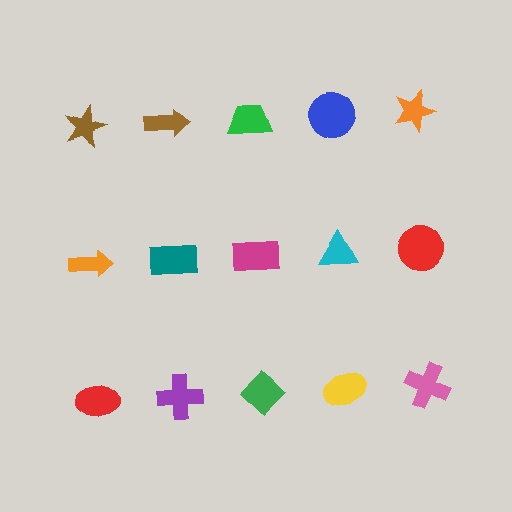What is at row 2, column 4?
A cyan triangle.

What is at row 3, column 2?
A purple cross.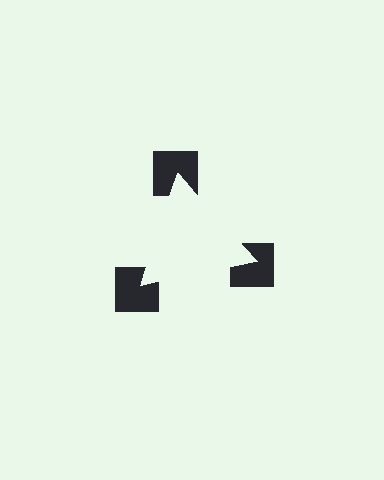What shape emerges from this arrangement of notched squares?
An illusory triangle — its edges are inferred from the aligned wedge cuts in the notched squares, not physically drawn.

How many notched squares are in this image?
There are 3 — one at each vertex of the illusory triangle.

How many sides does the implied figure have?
3 sides.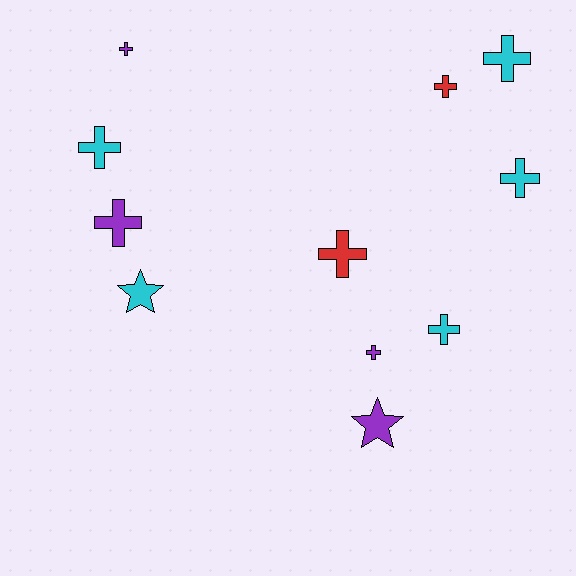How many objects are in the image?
There are 11 objects.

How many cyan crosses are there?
There are 4 cyan crosses.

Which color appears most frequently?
Cyan, with 5 objects.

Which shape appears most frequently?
Cross, with 9 objects.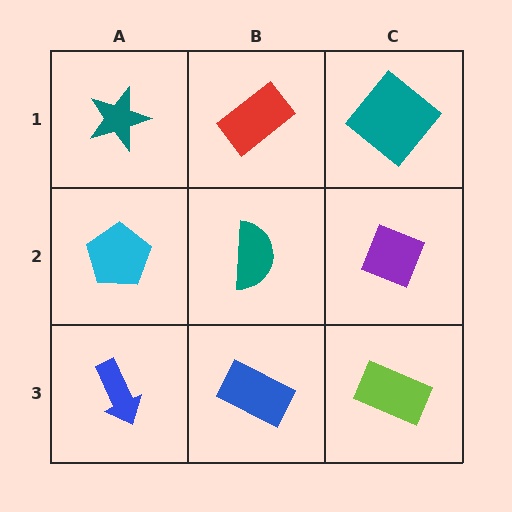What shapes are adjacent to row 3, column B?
A teal semicircle (row 2, column B), a blue arrow (row 3, column A), a lime rectangle (row 3, column C).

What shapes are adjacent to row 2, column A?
A teal star (row 1, column A), a blue arrow (row 3, column A), a teal semicircle (row 2, column B).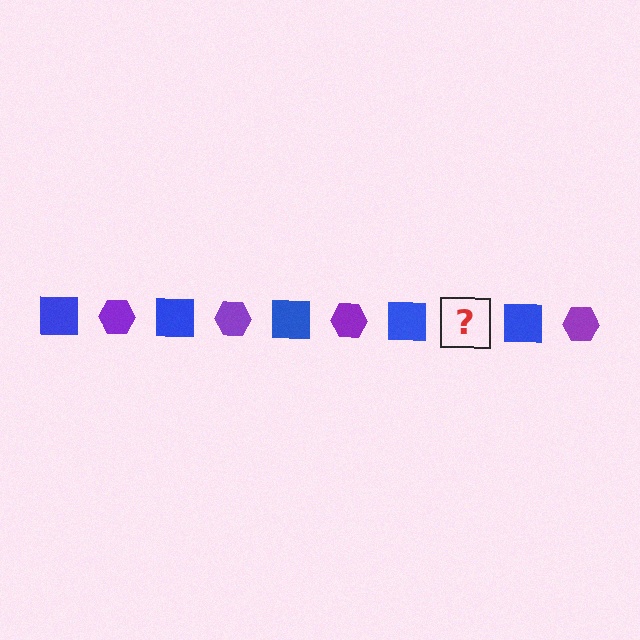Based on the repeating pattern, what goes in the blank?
The blank should be a purple hexagon.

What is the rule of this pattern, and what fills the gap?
The rule is that the pattern alternates between blue square and purple hexagon. The gap should be filled with a purple hexagon.